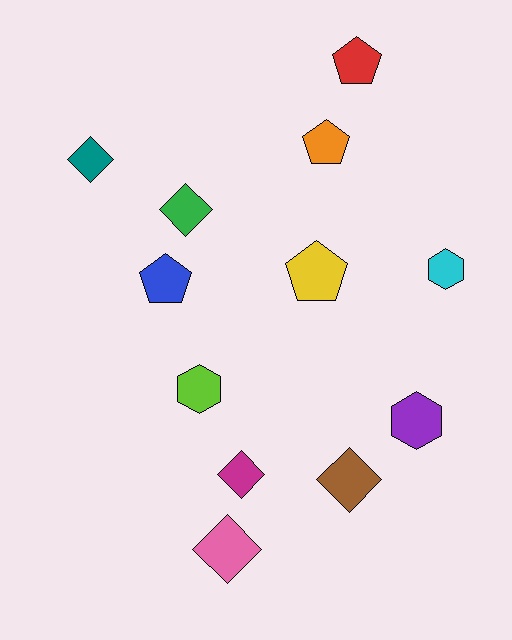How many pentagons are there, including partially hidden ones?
There are 4 pentagons.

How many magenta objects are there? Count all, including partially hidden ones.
There is 1 magenta object.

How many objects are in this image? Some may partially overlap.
There are 12 objects.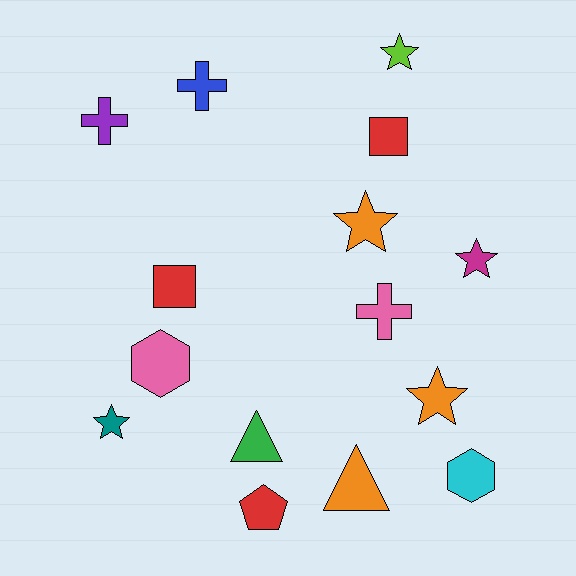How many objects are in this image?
There are 15 objects.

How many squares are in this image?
There are 2 squares.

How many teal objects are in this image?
There is 1 teal object.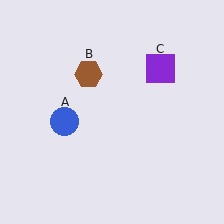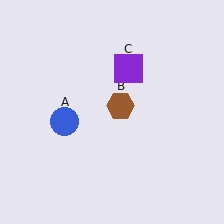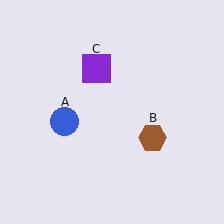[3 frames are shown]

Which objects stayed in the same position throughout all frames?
Blue circle (object A) remained stationary.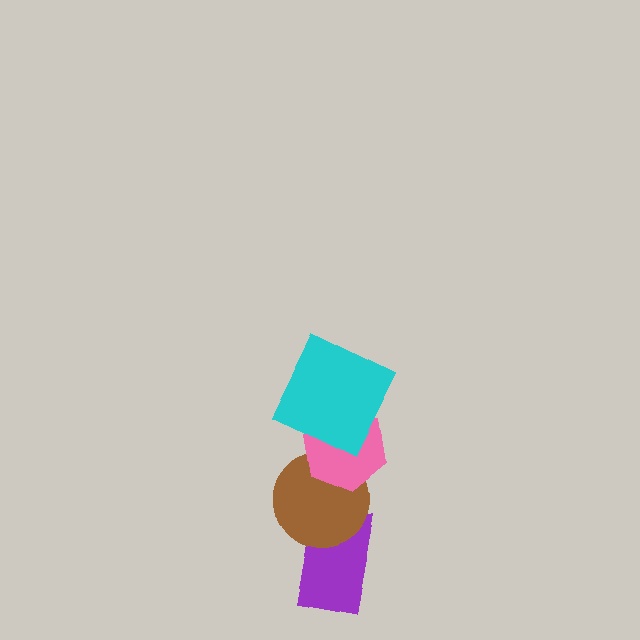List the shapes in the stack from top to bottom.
From top to bottom: the cyan square, the pink hexagon, the brown circle, the purple rectangle.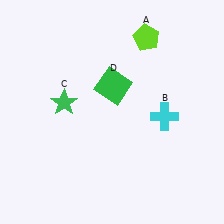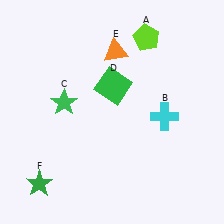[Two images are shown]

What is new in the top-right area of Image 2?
An orange triangle (E) was added in the top-right area of Image 2.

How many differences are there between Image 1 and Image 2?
There are 2 differences between the two images.